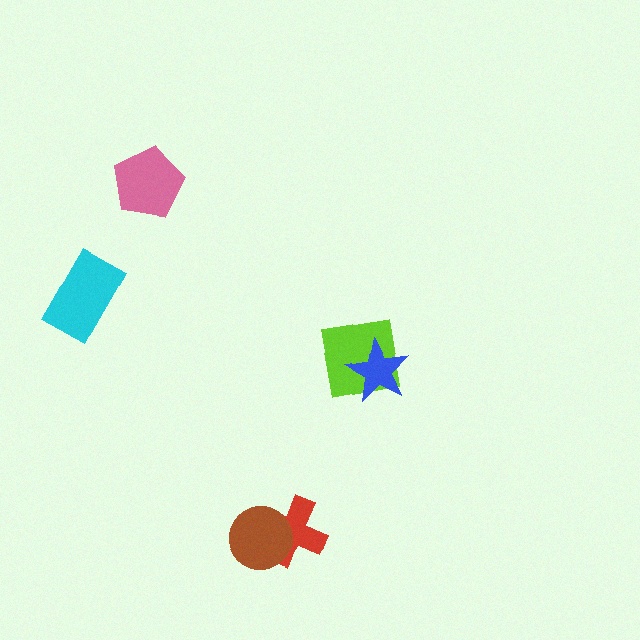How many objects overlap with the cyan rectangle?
0 objects overlap with the cyan rectangle.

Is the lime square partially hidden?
Yes, it is partially covered by another shape.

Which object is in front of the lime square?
The blue star is in front of the lime square.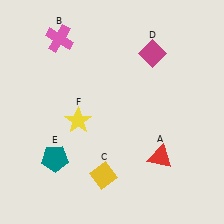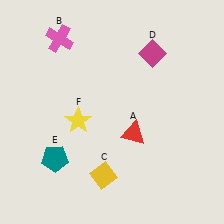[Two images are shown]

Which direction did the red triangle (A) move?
The red triangle (A) moved left.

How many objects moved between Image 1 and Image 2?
1 object moved between the two images.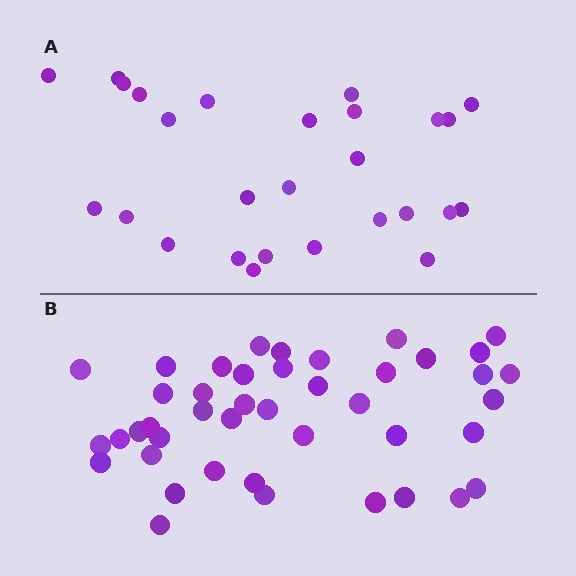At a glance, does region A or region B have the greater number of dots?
Region B (the bottom region) has more dots.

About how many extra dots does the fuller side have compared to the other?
Region B has approximately 15 more dots than region A.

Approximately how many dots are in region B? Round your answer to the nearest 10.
About 40 dots. (The exact count is 43, which rounds to 40.)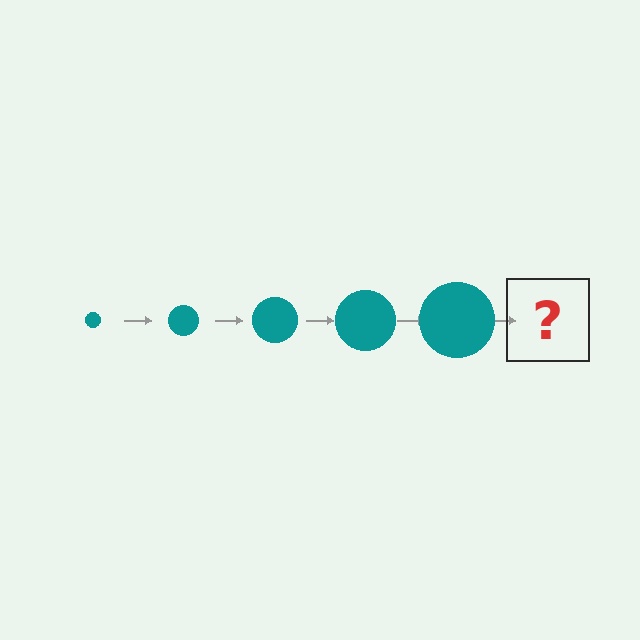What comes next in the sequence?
The next element should be a teal circle, larger than the previous one.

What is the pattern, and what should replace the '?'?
The pattern is that the circle gets progressively larger each step. The '?' should be a teal circle, larger than the previous one.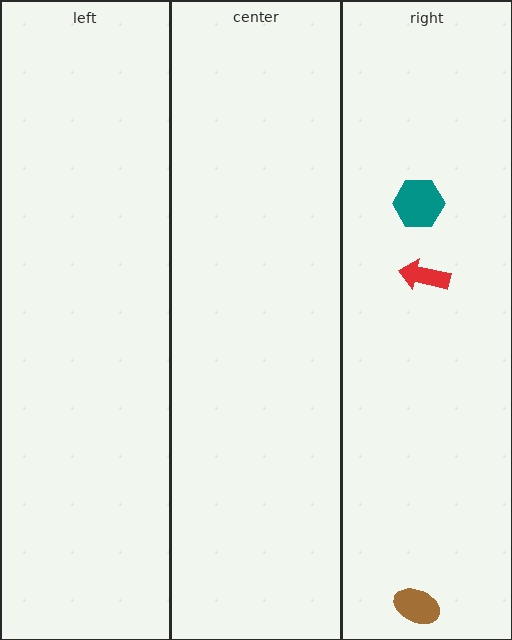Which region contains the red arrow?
The right region.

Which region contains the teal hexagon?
The right region.